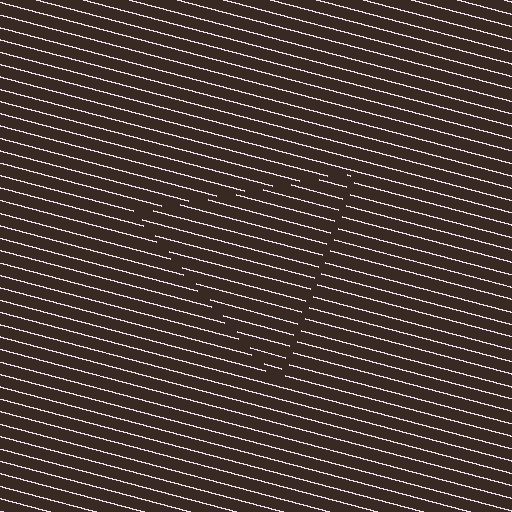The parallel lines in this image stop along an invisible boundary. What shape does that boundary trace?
An illusory triangle. The interior of the shape contains the same grating, shifted by half a period — the contour is defined by the phase discontinuity where line-ends from the inner and outer gratings abut.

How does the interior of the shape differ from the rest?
The interior of the shape contains the same grating, shifted by half a period — the contour is defined by the phase discontinuity where line-ends from the inner and outer gratings abut.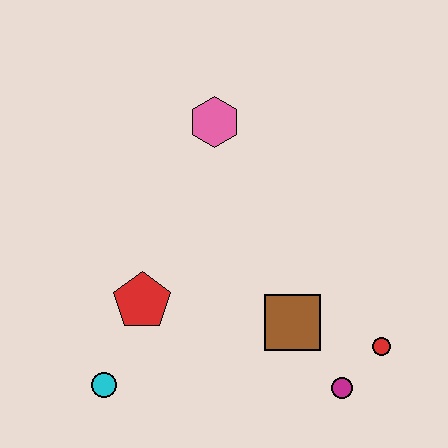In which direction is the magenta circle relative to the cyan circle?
The magenta circle is to the right of the cyan circle.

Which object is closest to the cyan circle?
The red pentagon is closest to the cyan circle.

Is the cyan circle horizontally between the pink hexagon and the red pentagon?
No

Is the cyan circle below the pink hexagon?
Yes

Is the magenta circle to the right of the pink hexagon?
Yes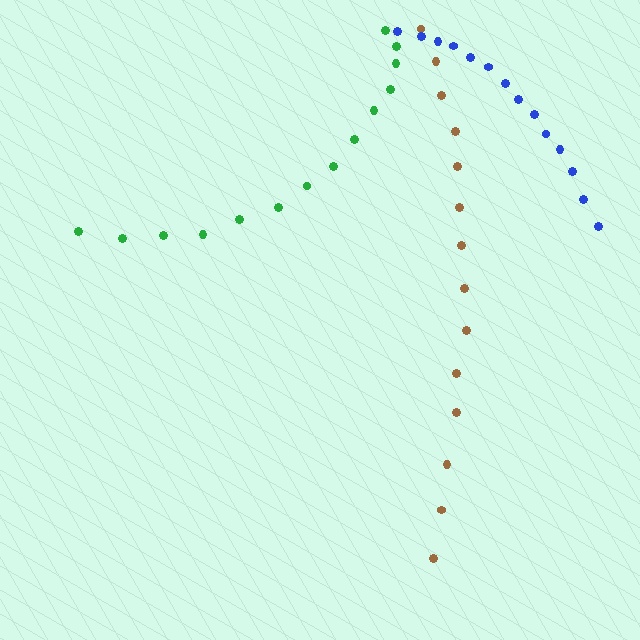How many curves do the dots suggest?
There are 3 distinct paths.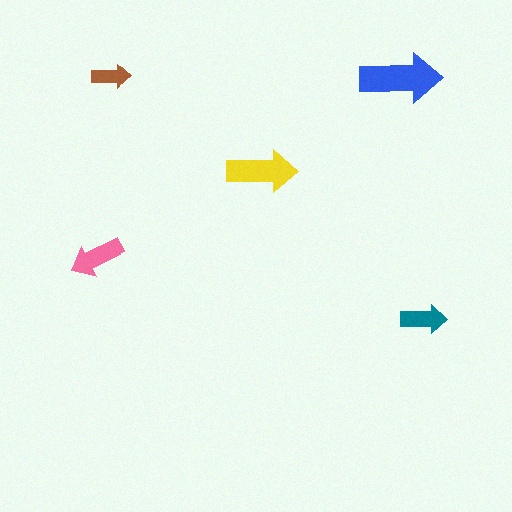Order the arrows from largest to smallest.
the blue one, the yellow one, the pink one, the teal one, the brown one.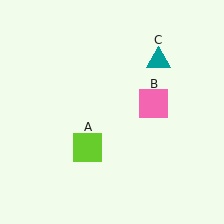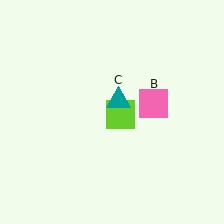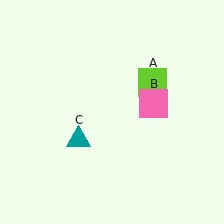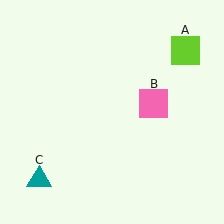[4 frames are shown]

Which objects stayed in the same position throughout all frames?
Pink square (object B) remained stationary.